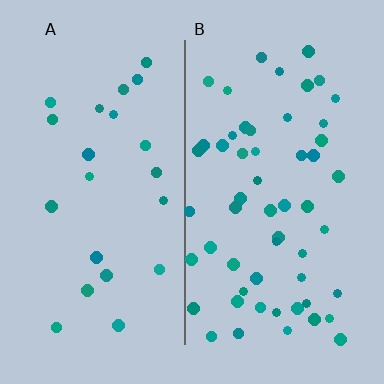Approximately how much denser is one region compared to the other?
Approximately 2.5× — region B over region A.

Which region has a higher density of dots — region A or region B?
B (the right).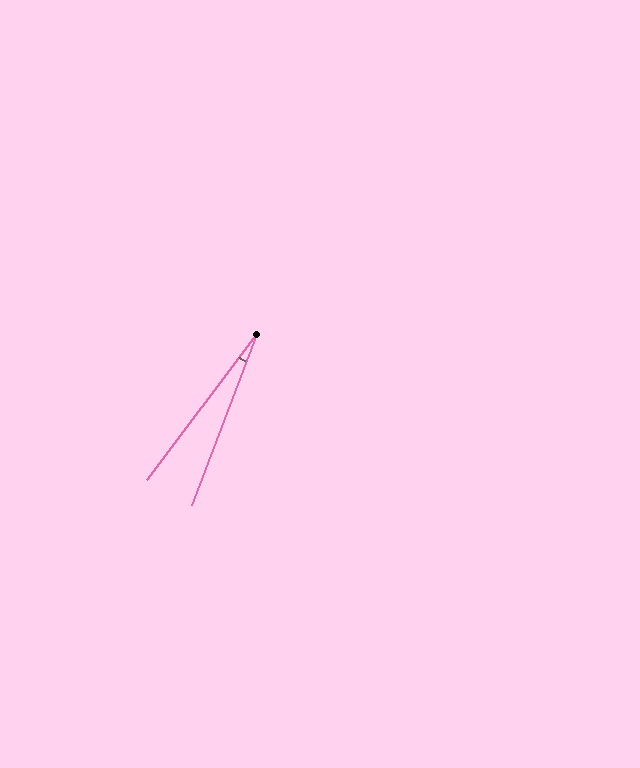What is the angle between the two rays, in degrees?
Approximately 16 degrees.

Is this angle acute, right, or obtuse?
It is acute.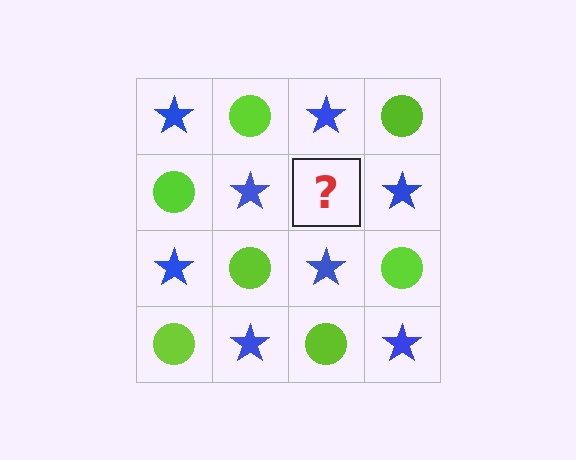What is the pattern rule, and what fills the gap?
The rule is that it alternates blue star and lime circle in a checkerboard pattern. The gap should be filled with a lime circle.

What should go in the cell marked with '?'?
The missing cell should contain a lime circle.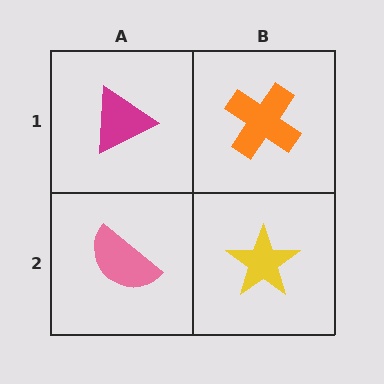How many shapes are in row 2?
2 shapes.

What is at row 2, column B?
A yellow star.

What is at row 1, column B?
An orange cross.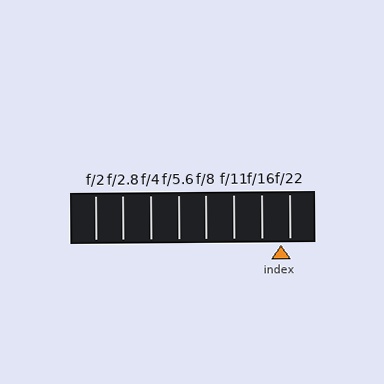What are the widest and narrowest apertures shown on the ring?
The widest aperture shown is f/2 and the narrowest is f/22.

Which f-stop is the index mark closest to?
The index mark is closest to f/22.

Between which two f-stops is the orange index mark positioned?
The index mark is between f/16 and f/22.